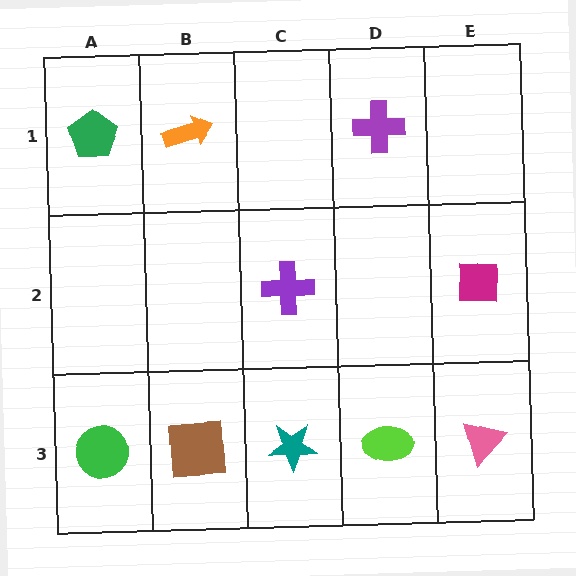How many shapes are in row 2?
2 shapes.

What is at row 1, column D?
A purple cross.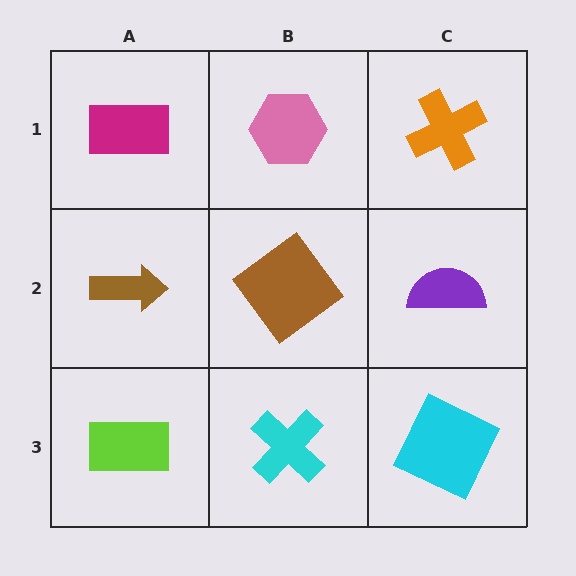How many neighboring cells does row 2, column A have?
3.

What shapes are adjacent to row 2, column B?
A pink hexagon (row 1, column B), a cyan cross (row 3, column B), a brown arrow (row 2, column A), a purple semicircle (row 2, column C).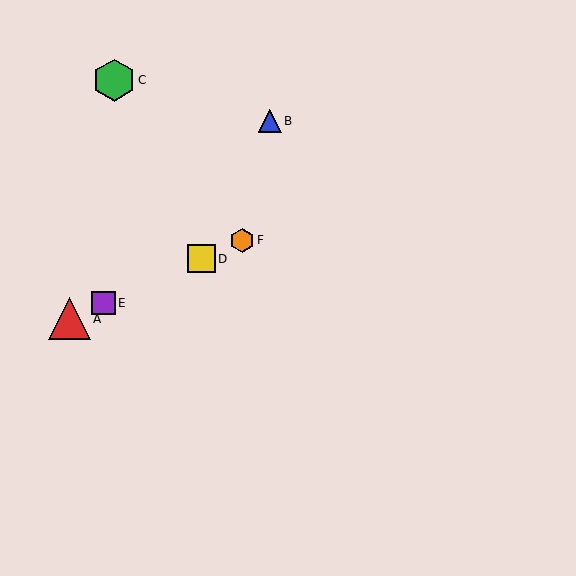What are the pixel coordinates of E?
Object E is at (104, 303).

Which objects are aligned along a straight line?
Objects A, D, E, F are aligned along a straight line.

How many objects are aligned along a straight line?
4 objects (A, D, E, F) are aligned along a straight line.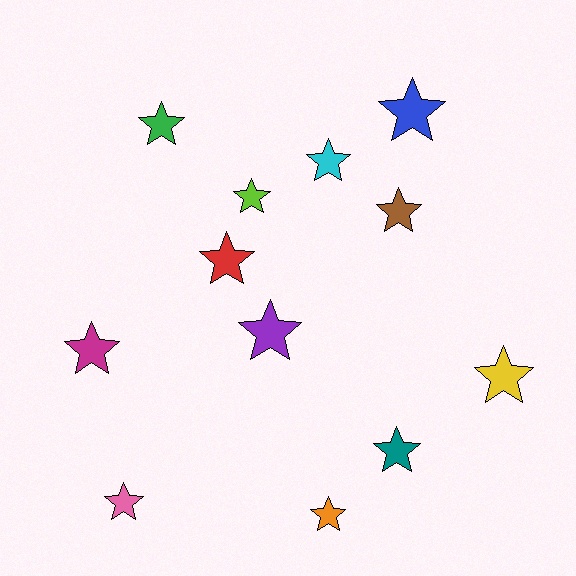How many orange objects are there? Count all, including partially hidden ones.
There is 1 orange object.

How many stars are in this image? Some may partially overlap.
There are 12 stars.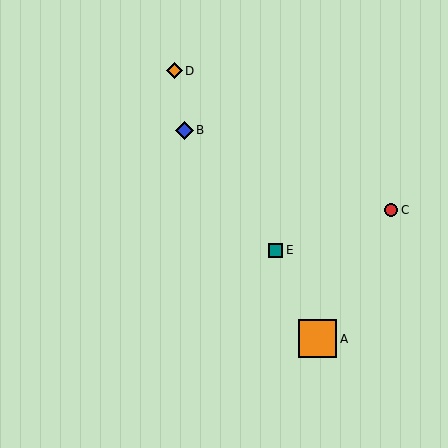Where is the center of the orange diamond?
The center of the orange diamond is at (174, 71).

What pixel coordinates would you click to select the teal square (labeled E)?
Click at (276, 250) to select the teal square E.